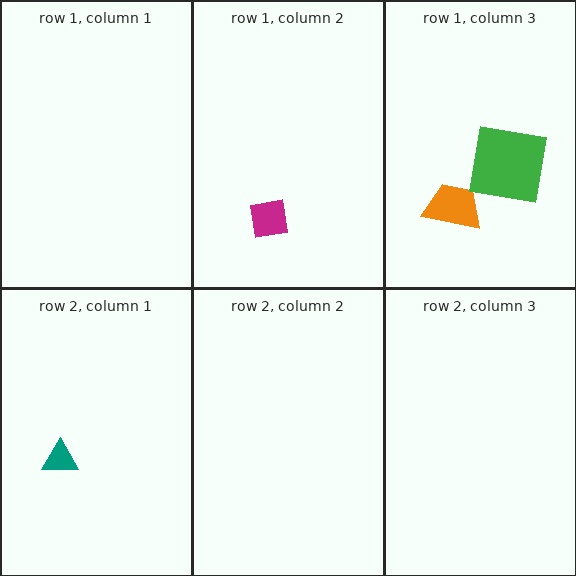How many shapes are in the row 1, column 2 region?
1.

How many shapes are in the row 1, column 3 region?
2.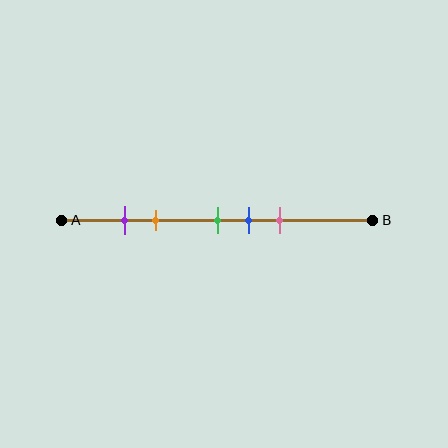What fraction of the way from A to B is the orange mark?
The orange mark is approximately 30% (0.3) of the way from A to B.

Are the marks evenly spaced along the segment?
No, the marks are not evenly spaced.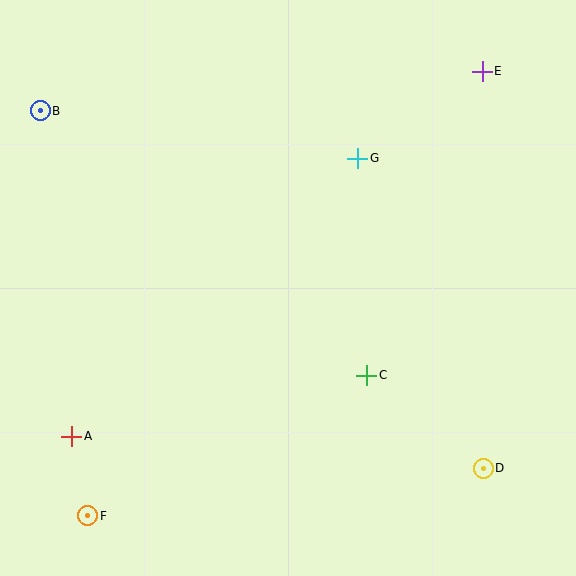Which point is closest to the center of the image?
Point C at (367, 375) is closest to the center.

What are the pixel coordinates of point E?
Point E is at (482, 71).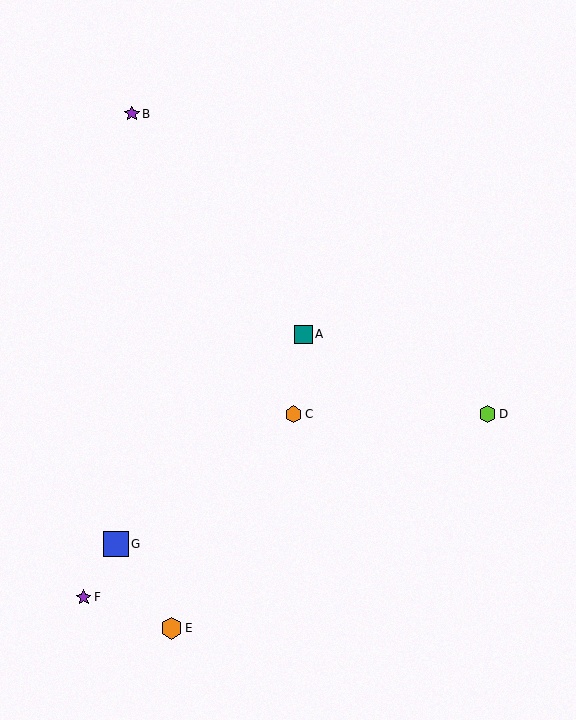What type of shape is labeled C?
Shape C is an orange hexagon.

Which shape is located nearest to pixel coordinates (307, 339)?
The teal square (labeled A) at (303, 334) is nearest to that location.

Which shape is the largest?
The blue square (labeled G) is the largest.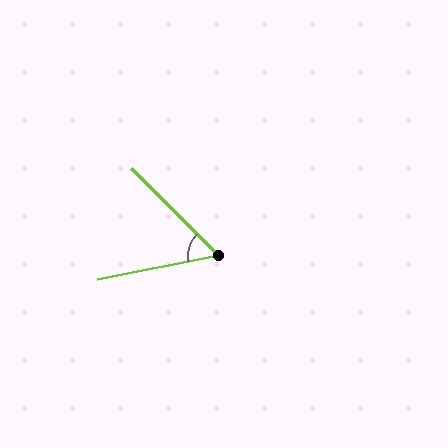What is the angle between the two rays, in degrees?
Approximately 56 degrees.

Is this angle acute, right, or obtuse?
It is acute.